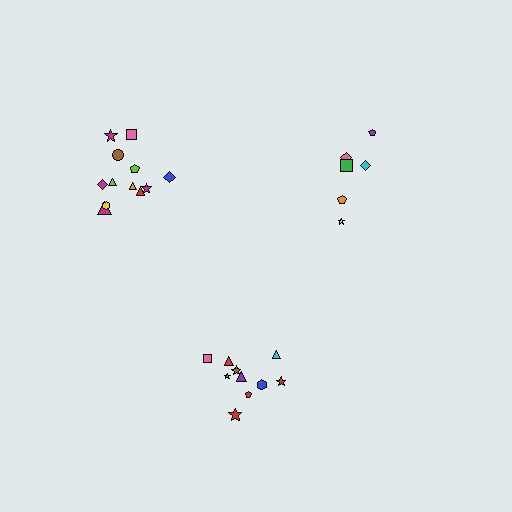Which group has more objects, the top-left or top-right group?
The top-left group.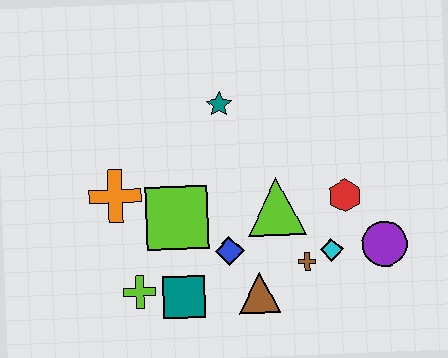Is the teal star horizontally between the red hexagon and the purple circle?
No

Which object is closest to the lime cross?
The teal square is closest to the lime cross.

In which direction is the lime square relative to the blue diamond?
The lime square is to the left of the blue diamond.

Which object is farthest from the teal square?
The purple circle is farthest from the teal square.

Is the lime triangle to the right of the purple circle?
No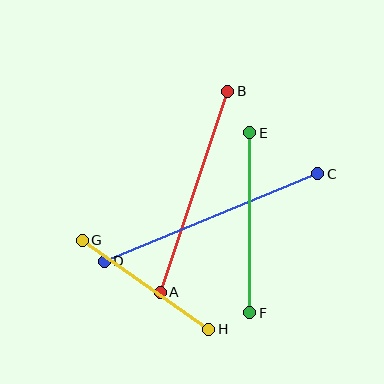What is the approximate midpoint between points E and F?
The midpoint is at approximately (250, 223) pixels.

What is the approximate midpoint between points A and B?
The midpoint is at approximately (194, 192) pixels.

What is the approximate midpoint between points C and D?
The midpoint is at approximately (211, 218) pixels.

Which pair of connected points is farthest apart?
Points C and D are farthest apart.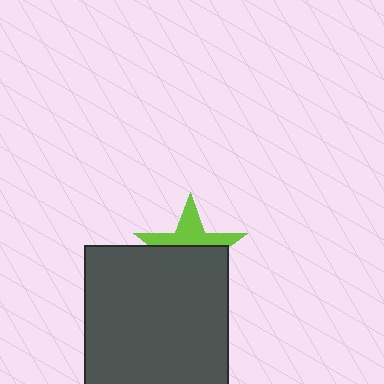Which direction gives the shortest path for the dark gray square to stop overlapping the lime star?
Moving down gives the shortest separation.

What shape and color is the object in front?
The object in front is a dark gray square.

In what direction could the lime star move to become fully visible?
The lime star could move up. That would shift it out from behind the dark gray square entirely.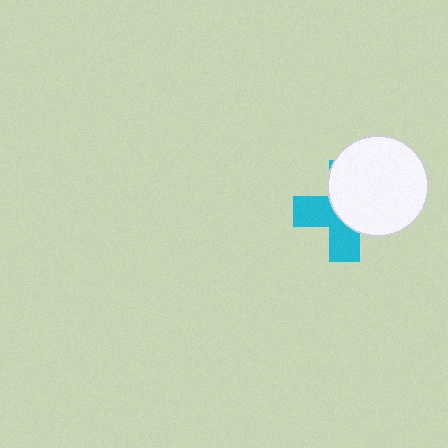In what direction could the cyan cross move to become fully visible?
The cyan cross could move toward the lower-left. That would shift it out from behind the white circle entirely.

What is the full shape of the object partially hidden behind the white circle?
The partially hidden object is a cyan cross.